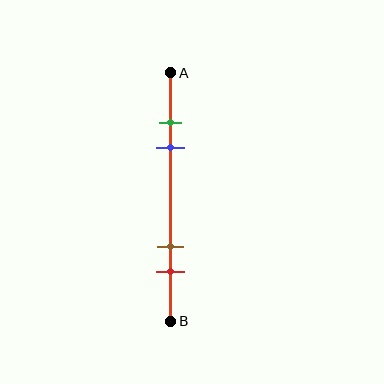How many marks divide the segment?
There are 4 marks dividing the segment.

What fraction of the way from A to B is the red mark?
The red mark is approximately 80% (0.8) of the way from A to B.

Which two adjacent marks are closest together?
The green and blue marks are the closest adjacent pair.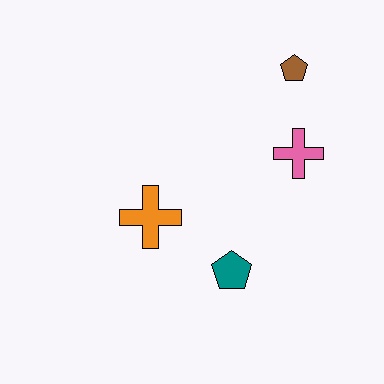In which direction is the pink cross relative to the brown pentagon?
The pink cross is below the brown pentagon.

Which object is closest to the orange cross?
The teal pentagon is closest to the orange cross.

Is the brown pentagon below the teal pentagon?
No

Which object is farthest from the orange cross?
The brown pentagon is farthest from the orange cross.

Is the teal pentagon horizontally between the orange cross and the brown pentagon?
Yes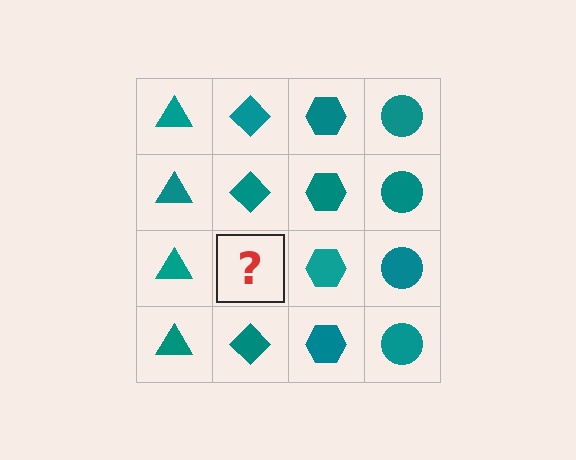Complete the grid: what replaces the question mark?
The question mark should be replaced with a teal diamond.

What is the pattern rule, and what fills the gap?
The rule is that each column has a consistent shape. The gap should be filled with a teal diamond.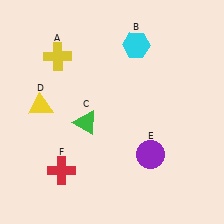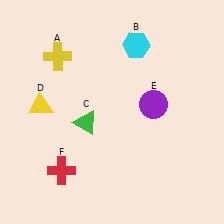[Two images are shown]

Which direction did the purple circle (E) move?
The purple circle (E) moved up.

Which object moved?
The purple circle (E) moved up.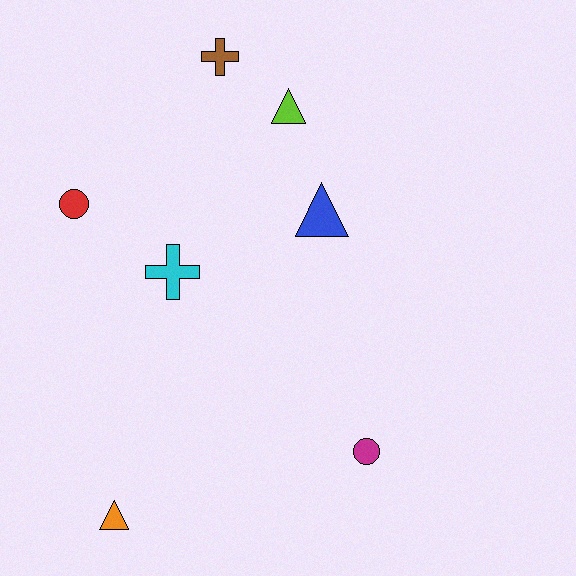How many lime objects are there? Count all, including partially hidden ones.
There is 1 lime object.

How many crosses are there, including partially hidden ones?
There are 2 crosses.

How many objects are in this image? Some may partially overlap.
There are 7 objects.